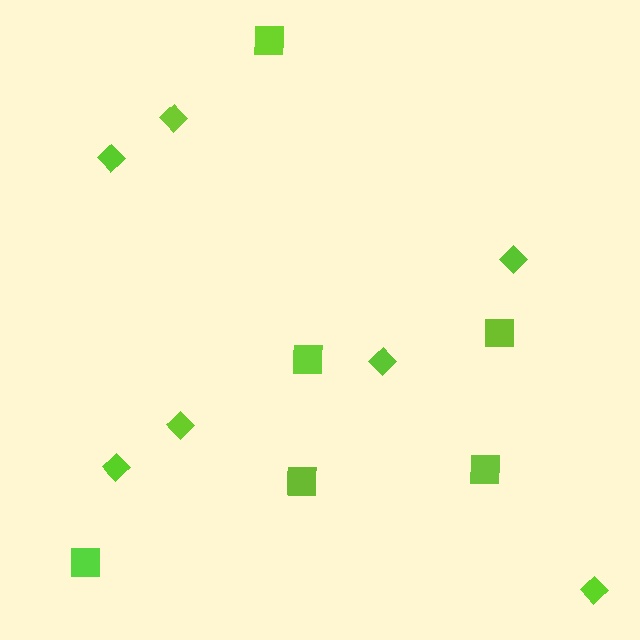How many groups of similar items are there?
There are 2 groups: one group of squares (6) and one group of diamonds (7).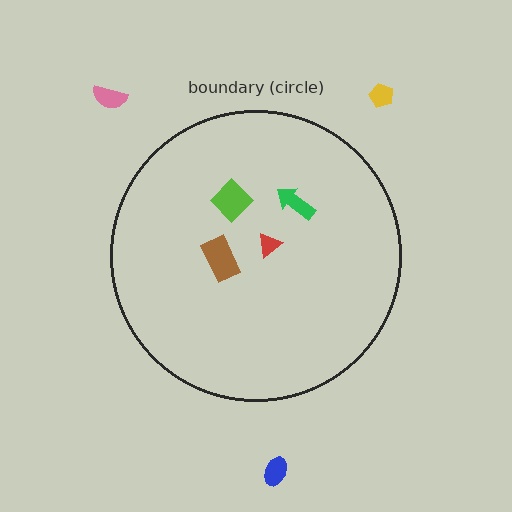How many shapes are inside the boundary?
4 inside, 3 outside.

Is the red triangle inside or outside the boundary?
Inside.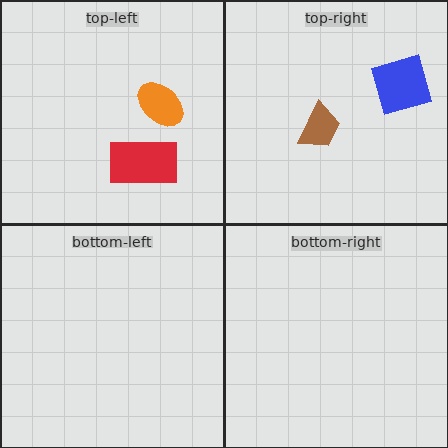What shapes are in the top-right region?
The brown trapezoid, the blue square.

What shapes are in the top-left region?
The orange ellipse, the red rectangle.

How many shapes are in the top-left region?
2.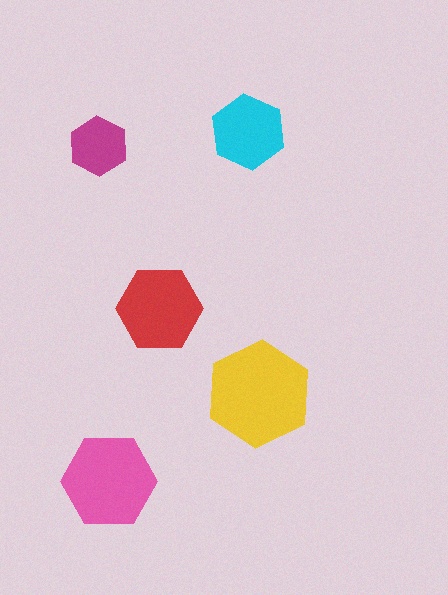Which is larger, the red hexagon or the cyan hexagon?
The red one.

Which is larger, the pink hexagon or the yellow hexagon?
The yellow one.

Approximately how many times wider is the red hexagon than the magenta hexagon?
About 1.5 times wider.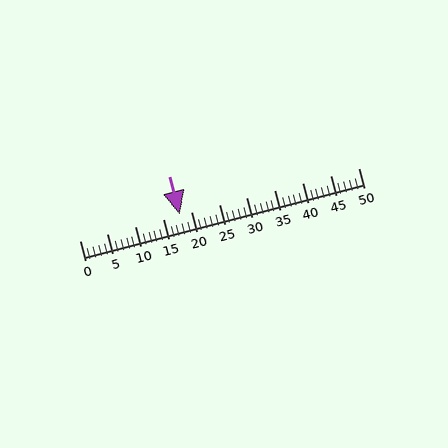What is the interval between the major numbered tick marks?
The major tick marks are spaced 5 units apart.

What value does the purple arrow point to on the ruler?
The purple arrow points to approximately 18.